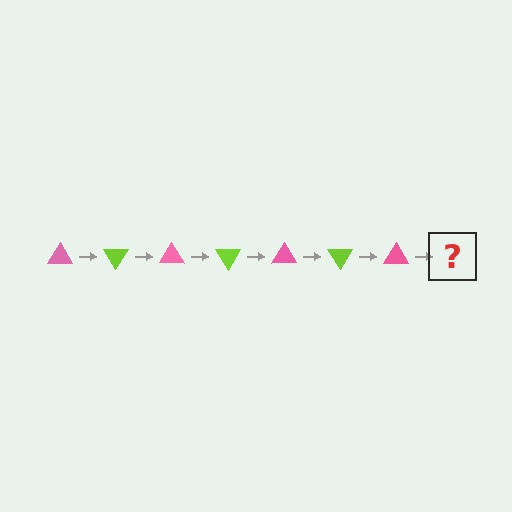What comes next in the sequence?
The next element should be a lime triangle, rotated 420 degrees from the start.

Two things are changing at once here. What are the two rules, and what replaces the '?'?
The two rules are that it rotates 60 degrees each step and the color cycles through pink and lime. The '?' should be a lime triangle, rotated 420 degrees from the start.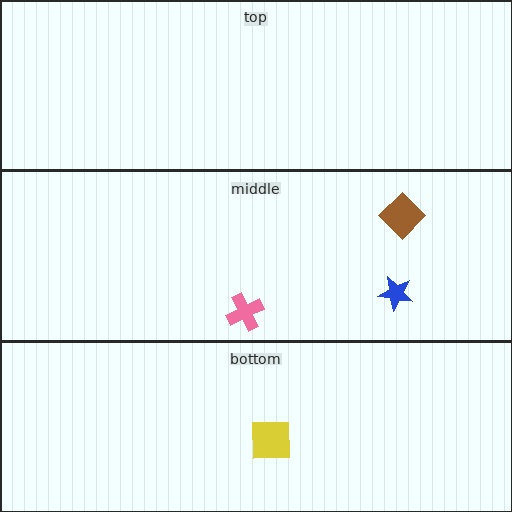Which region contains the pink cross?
The middle region.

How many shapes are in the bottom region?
1.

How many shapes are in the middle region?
3.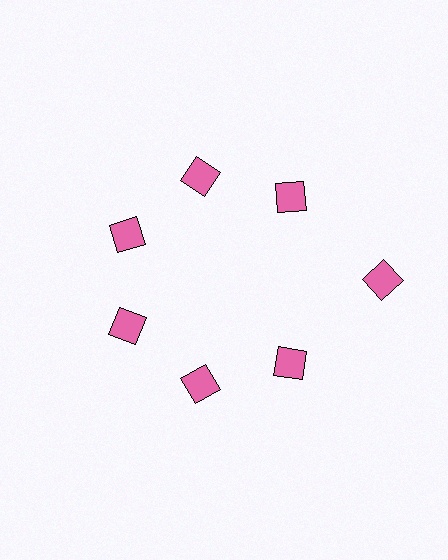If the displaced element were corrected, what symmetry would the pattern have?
It would have 7-fold rotational symmetry — the pattern would map onto itself every 51 degrees.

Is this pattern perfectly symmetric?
No. The 7 pink diamonds are arranged in a ring, but one element near the 3 o'clock position is pushed outward from the center, breaking the 7-fold rotational symmetry.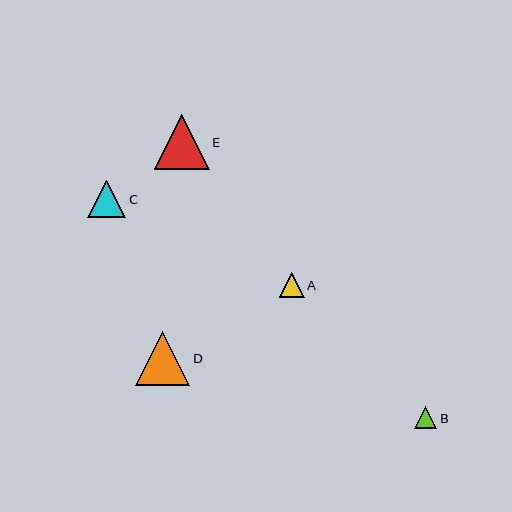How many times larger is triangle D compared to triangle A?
Triangle D is approximately 2.1 times the size of triangle A.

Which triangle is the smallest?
Triangle B is the smallest with a size of approximately 22 pixels.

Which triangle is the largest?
Triangle E is the largest with a size of approximately 55 pixels.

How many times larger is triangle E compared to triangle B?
Triangle E is approximately 2.5 times the size of triangle B.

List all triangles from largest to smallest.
From largest to smallest: E, D, C, A, B.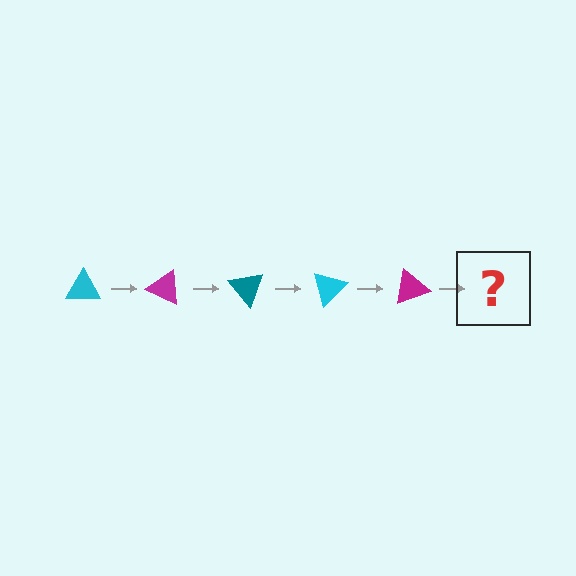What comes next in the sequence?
The next element should be a teal triangle, rotated 125 degrees from the start.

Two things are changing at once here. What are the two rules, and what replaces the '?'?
The two rules are that it rotates 25 degrees each step and the color cycles through cyan, magenta, and teal. The '?' should be a teal triangle, rotated 125 degrees from the start.